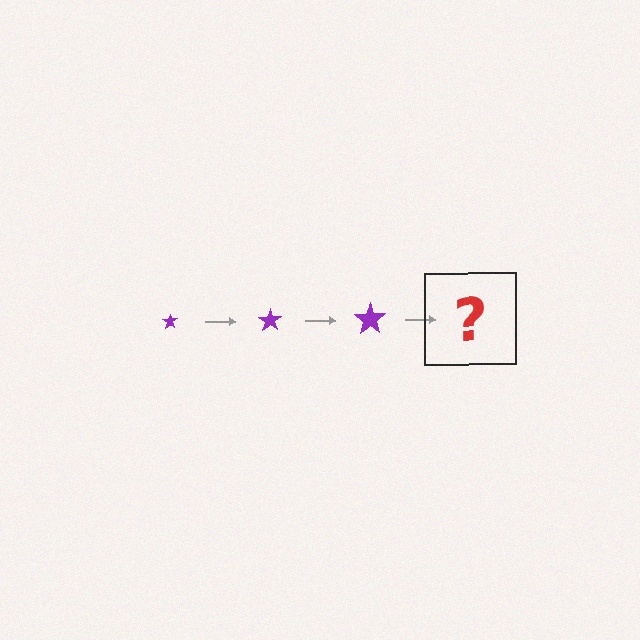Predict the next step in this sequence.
The next step is a purple star, larger than the previous one.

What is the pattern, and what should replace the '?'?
The pattern is that the star gets progressively larger each step. The '?' should be a purple star, larger than the previous one.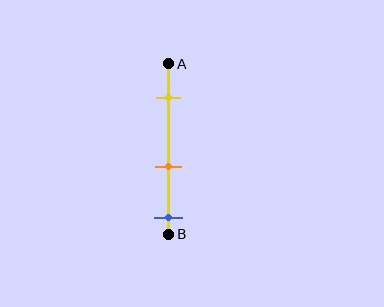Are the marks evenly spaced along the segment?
Yes, the marks are approximately evenly spaced.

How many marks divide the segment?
There are 3 marks dividing the segment.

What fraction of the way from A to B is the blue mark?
The blue mark is approximately 90% (0.9) of the way from A to B.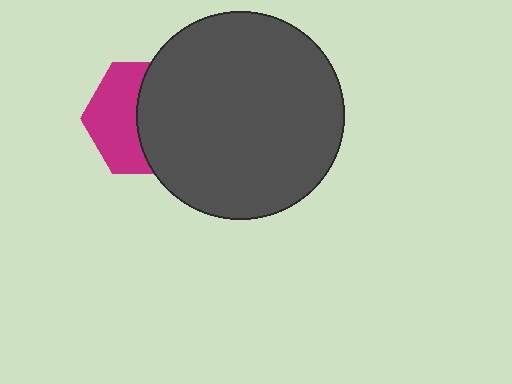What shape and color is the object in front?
The object in front is a dark gray circle.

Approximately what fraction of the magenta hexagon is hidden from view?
Roughly 53% of the magenta hexagon is hidden behind the dark gray circle.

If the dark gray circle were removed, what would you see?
You would see the complete magenta hexagon.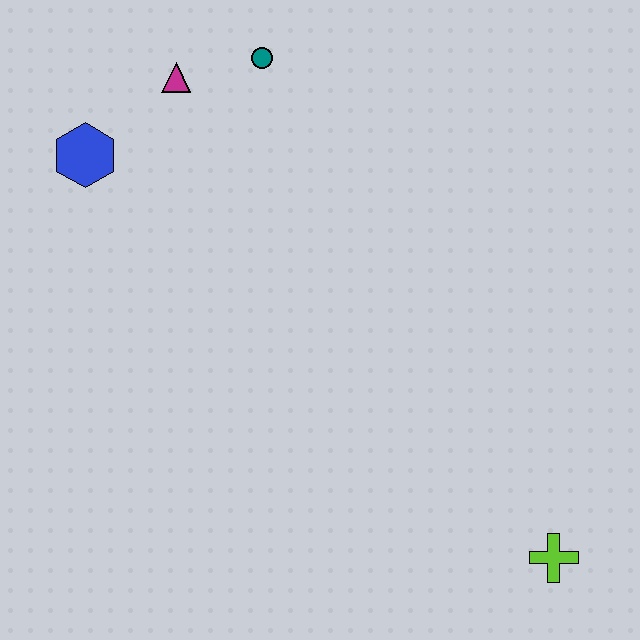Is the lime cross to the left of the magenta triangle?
No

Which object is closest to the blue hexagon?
The magenta triangle is closest to the blue hexagon.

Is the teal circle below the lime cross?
No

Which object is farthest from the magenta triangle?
The lime cross is farthest from the magenta triangle.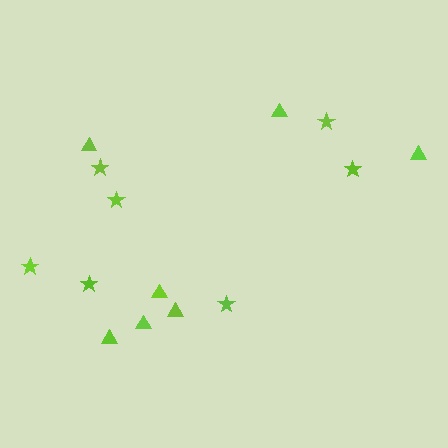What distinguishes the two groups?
There are 2 groups: one group of triangles (7) and one group of stars (7).